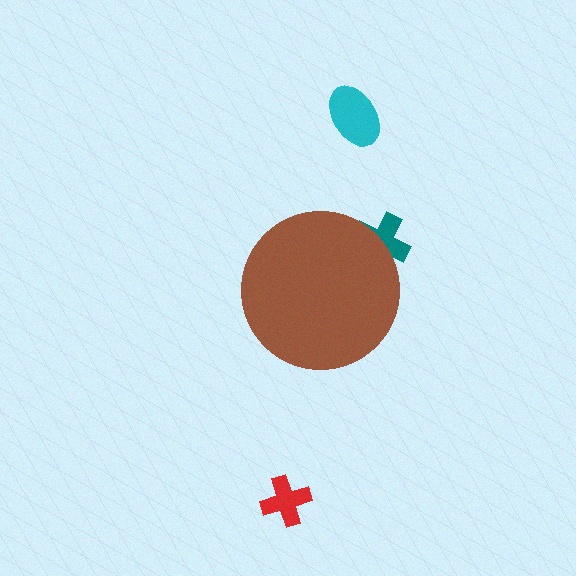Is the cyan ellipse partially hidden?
No, the cyan ellipse is fully visible.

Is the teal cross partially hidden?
Yes, the teal cross is partially hidden behind the brown circle.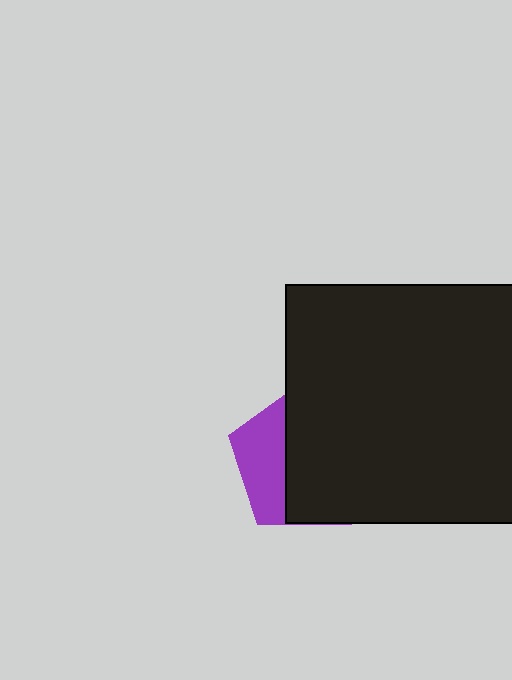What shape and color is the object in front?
The object in front is a black square.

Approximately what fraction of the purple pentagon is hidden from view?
Roughly 66% of the purple pentagon is hidden behind the black square.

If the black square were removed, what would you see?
You would see the complete purple pentagon.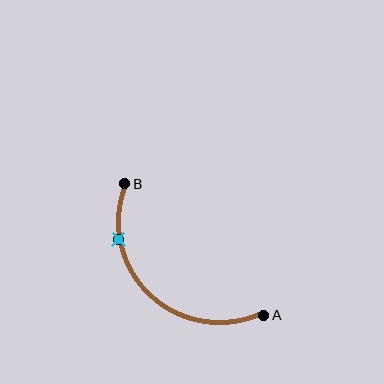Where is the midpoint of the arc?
The arc midpoint is the point on the curve farthest from the straight line joining A and B. It sits below and to the left of that line.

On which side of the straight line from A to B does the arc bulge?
The arc bulges below and to the left of the straight line connecting A and B.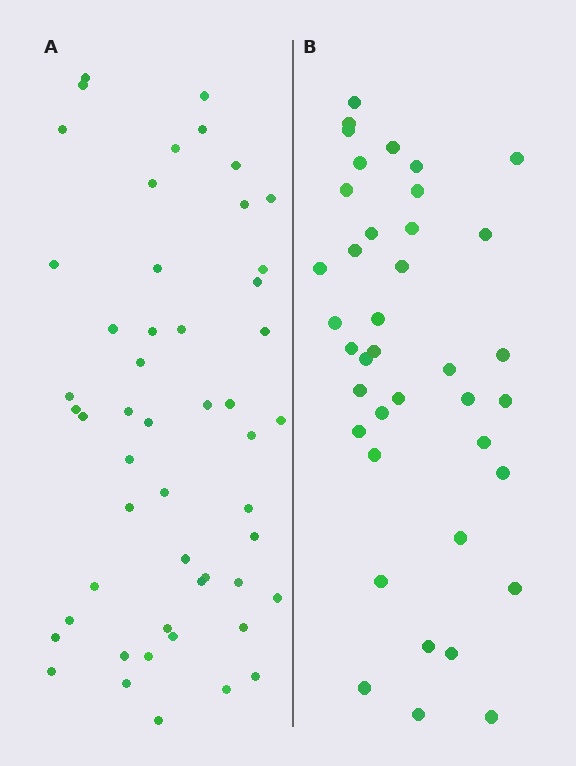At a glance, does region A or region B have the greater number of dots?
Region A (the left region) has more dots.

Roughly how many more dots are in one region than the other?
Region A has roughly 12 or so more dots than region B.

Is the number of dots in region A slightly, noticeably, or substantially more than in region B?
Region A has noticeably more, but not dramatically so. The ratio is roughly 1.3 to 1.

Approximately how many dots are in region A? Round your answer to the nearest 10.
About 50 dots. (The exact count is 51, which rounds to 50.)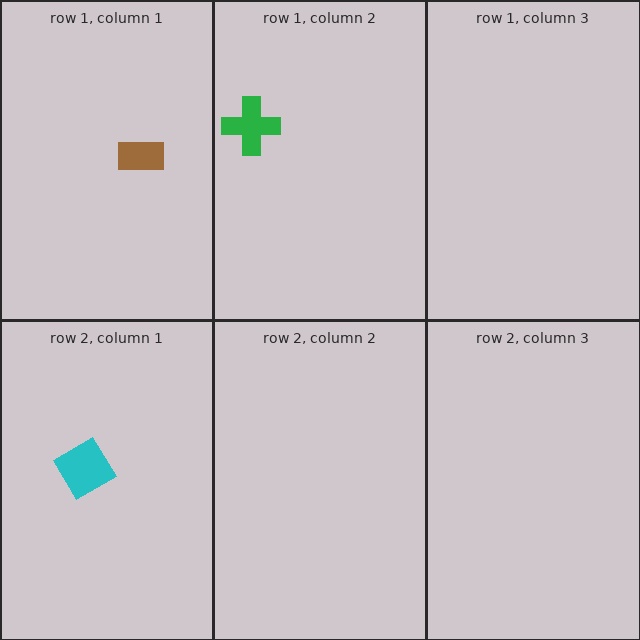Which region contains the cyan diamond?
The row 2, column 1 region.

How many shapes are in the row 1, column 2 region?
1.